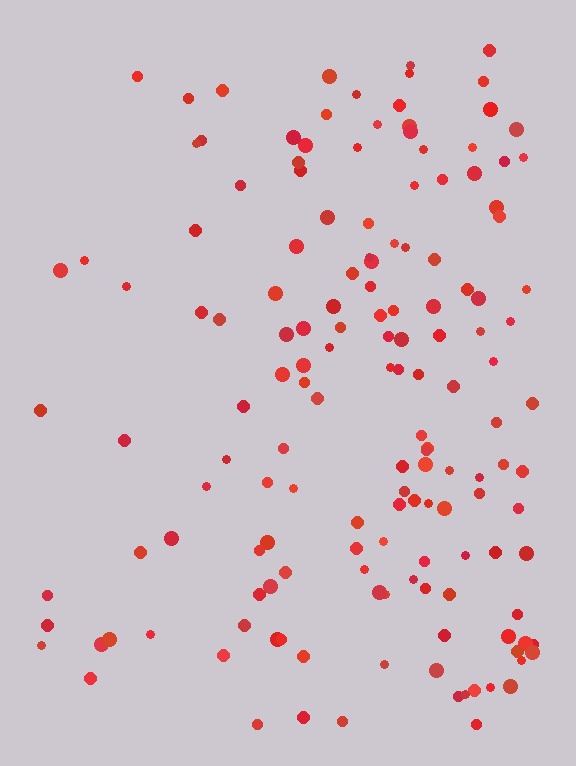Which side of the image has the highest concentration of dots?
The right.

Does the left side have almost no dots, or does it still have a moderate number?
Still a moderate number, just noticeably fewer than the right.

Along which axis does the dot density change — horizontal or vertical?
Horizontal.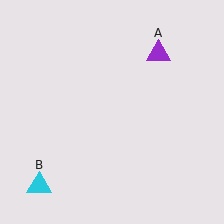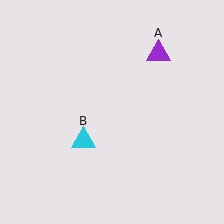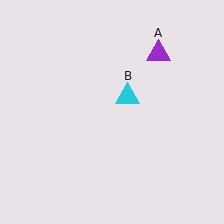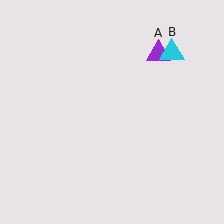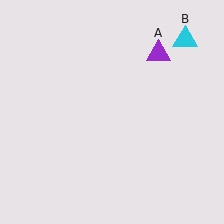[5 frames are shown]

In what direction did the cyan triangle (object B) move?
The cyan triangle (object B) moved up and to the right.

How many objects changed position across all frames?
1 object changed position: cyan triangle (object B).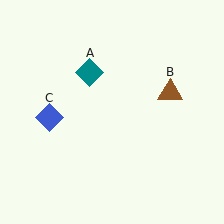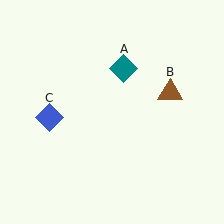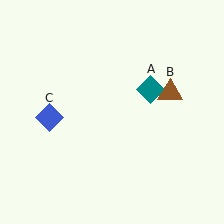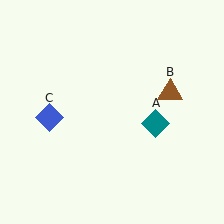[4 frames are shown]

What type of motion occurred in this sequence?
The teal diamond (object A) rotated clockwise around the center of the scene.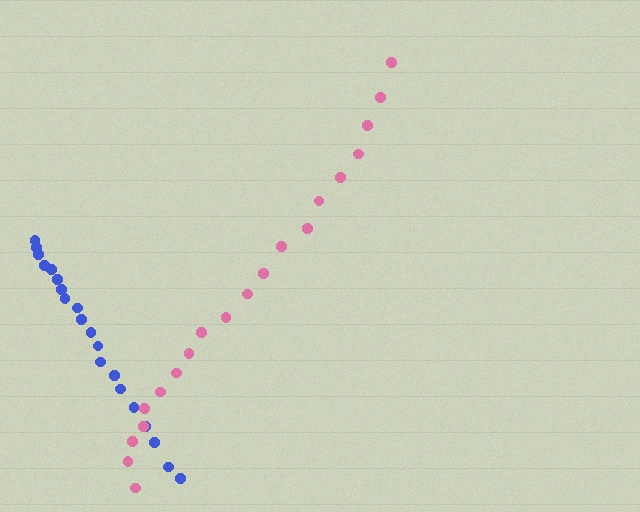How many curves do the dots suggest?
There are 2 distinct paths.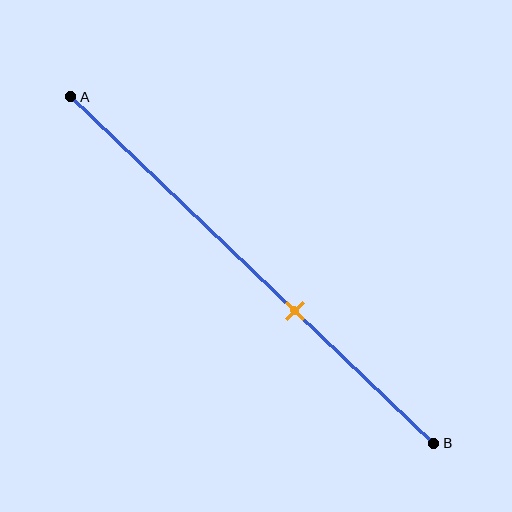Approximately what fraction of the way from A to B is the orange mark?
The orange mark is approximately 60% of the way from A to B.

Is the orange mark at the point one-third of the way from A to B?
No, the mark is at about 60% from A, not at the 33% one-third point.